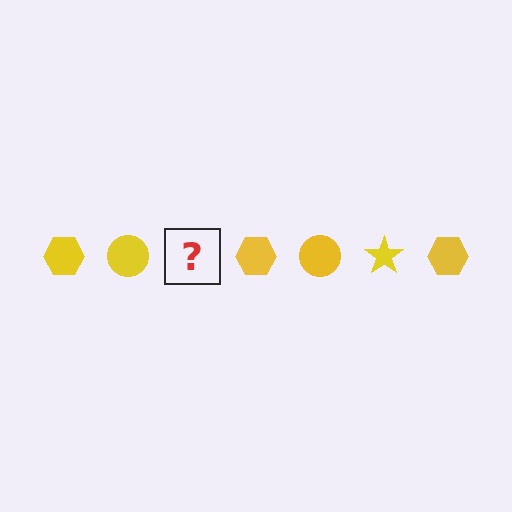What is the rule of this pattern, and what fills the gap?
The rule is that the pattern cycles through hexagon, circle, star shapes in yellow. The gap should be filled with a yellow star.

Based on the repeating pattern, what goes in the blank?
The blank should be a yellow star.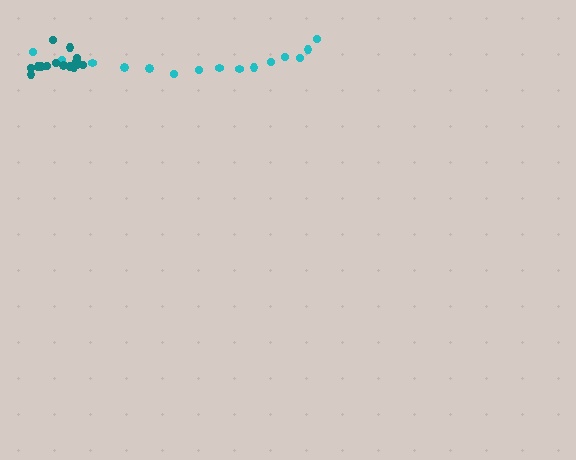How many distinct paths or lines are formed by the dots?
There are 2 distinct paths.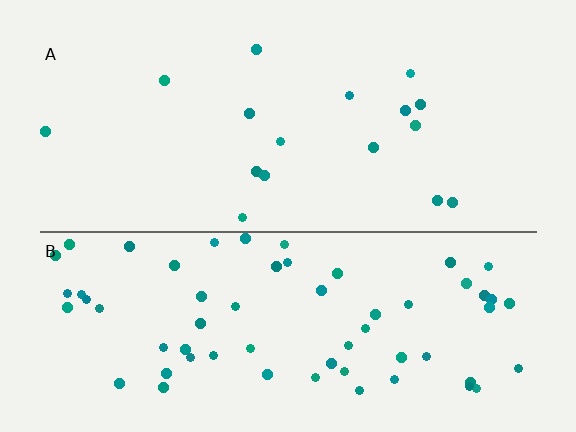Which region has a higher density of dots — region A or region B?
B (the bottom).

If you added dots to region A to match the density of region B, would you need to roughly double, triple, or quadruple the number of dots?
Approximately quadruple.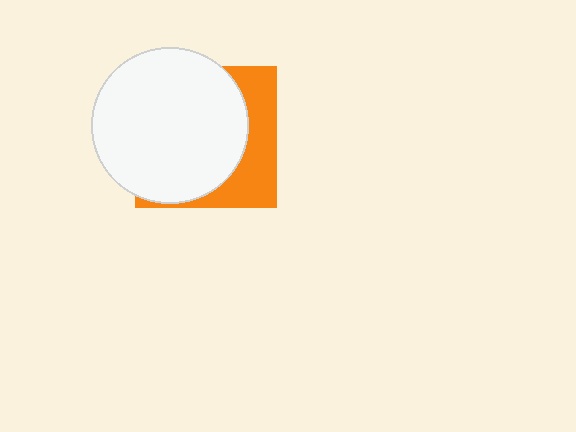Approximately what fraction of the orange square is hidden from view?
Roughly 68% of the orange square is hidden behind the white circle.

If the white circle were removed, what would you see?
You would see the complete orange square.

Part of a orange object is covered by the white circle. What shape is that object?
It is a square.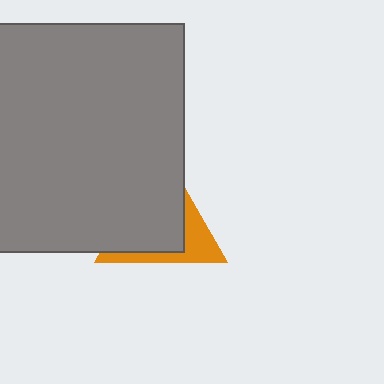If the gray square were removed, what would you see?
You would see the complete orange triangle.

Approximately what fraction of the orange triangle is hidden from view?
Roughly 68% of the orange triangle is hidden behind the gray square.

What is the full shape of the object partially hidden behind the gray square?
The partially hidden object is an orange triangle.